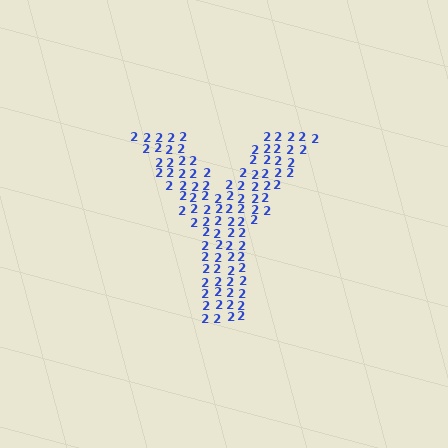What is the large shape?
The large shape is the letter Y.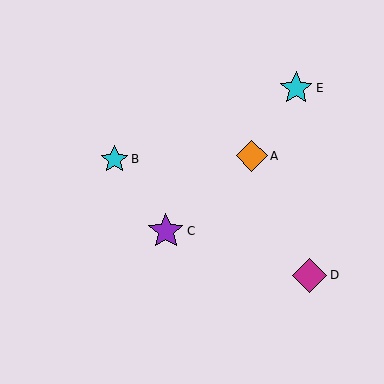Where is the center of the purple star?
The center of the purple star is at (166, 231).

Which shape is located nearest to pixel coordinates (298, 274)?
The magenta diamond (labeled D) at (310, 275) is nearest to that location.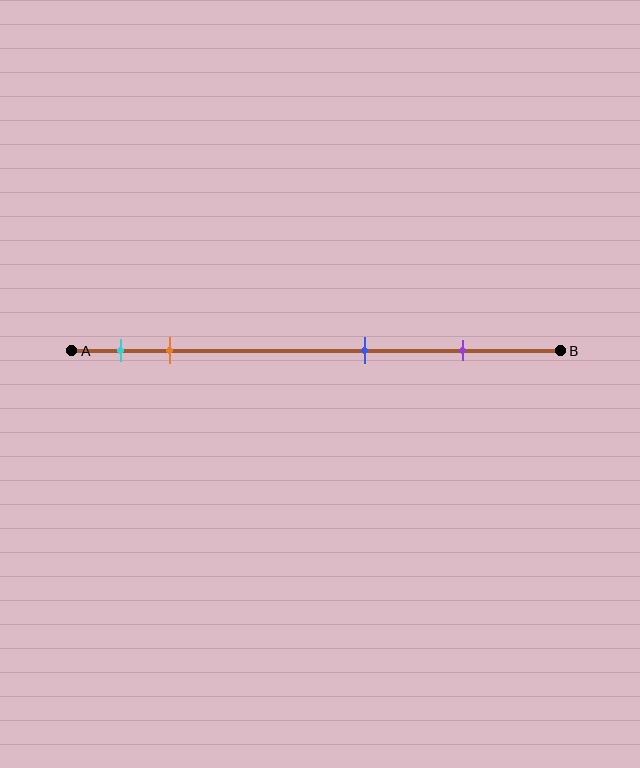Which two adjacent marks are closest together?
The cyan and orange marks are the closest adjacent pair.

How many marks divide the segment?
There are 4 marks dividing the segment.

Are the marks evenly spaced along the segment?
No, the marks are not evenly spaced.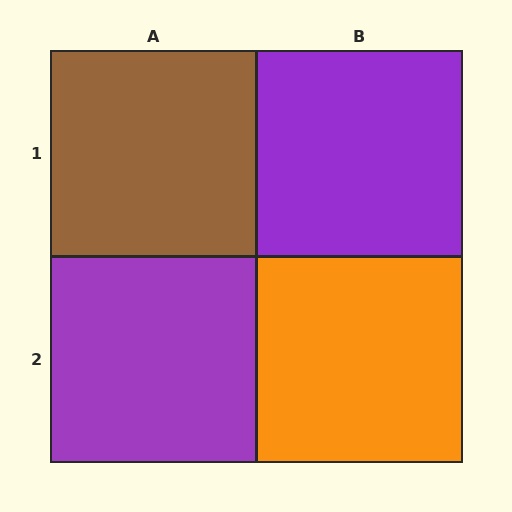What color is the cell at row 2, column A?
Purple.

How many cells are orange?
1 cell is orange.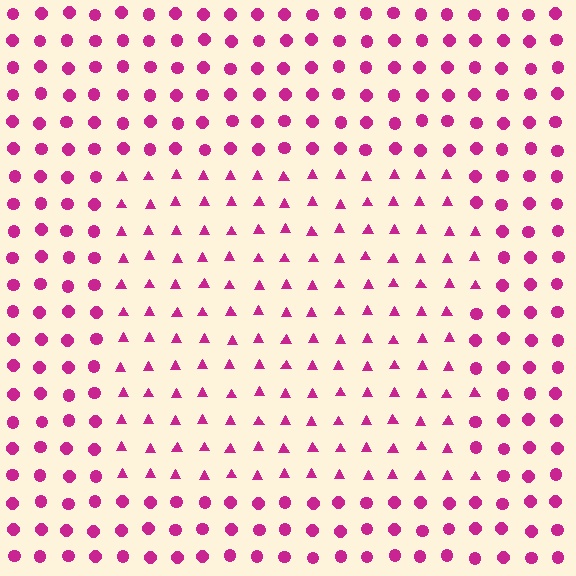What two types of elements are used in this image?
The image uses triangles inside the rectangle region and circles outside it.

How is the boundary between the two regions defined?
The boundary is defined by a change in element shape: triangles inside vs. circles outside. All elements share the same color and spacing.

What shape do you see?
I see a rectangle.